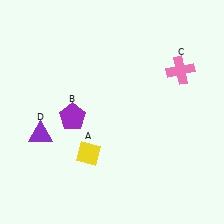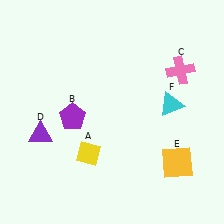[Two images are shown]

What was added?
A yellow square (E), a cyan triangle (F) were added in Image 2.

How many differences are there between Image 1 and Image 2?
There are 2 differences between the two images.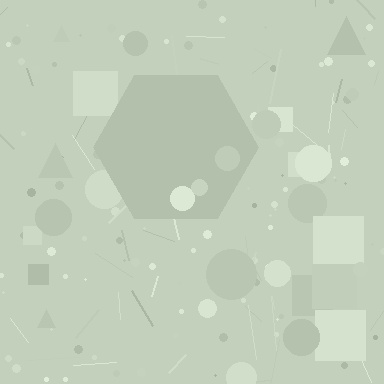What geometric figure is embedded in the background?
A hexagon is embedded in the background.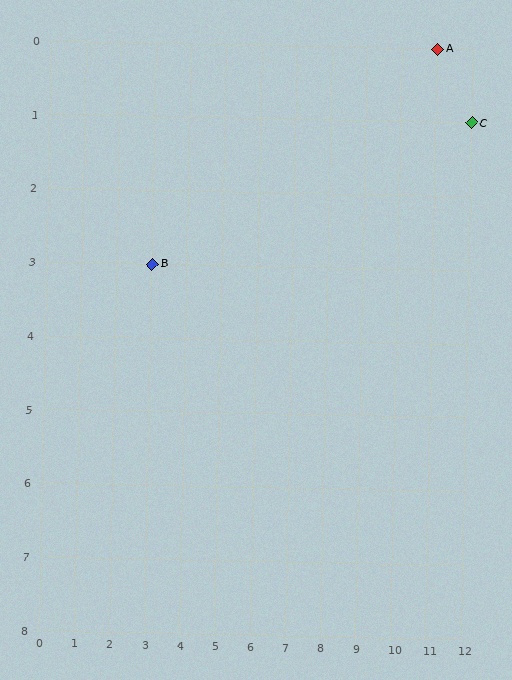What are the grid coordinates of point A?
Point A is at grid coordinates (11, 0).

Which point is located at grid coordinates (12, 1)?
Point C is at (12, 1).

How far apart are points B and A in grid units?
Points B and A are 8 columns and 3 rows apart (about 8.5 grid units diagonally).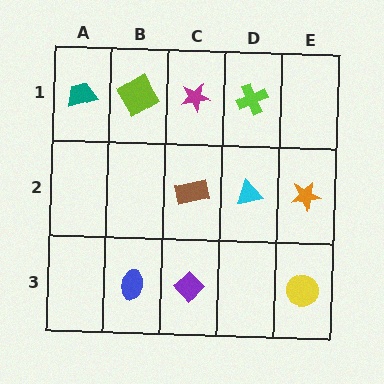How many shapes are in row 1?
4 shapes.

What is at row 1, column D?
A lime cross.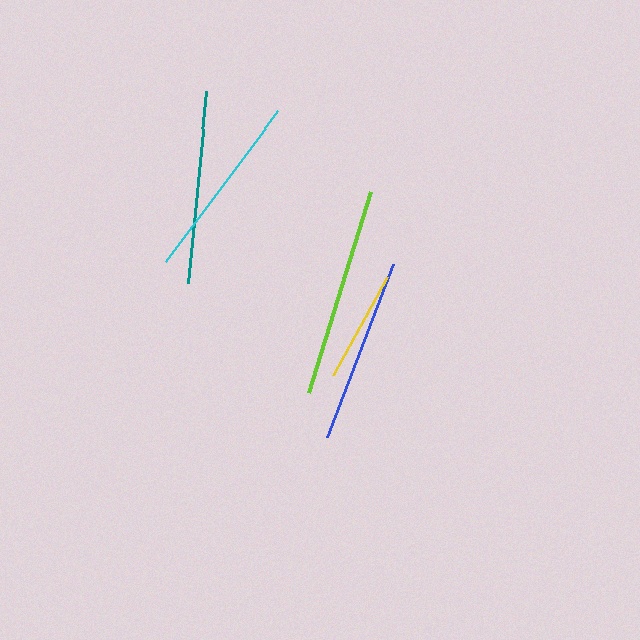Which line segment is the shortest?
The yellow line is the shortest at approximately 112 pixels.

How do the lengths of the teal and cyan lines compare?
The teal and cyan lines are approximately the same length.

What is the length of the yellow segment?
The yellow segment is approximately 112 pixels long.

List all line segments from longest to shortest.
From longest to shortest: lime, teal, cyan, blue, yellow.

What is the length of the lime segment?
The lime segment is approximately 211 pixels long.